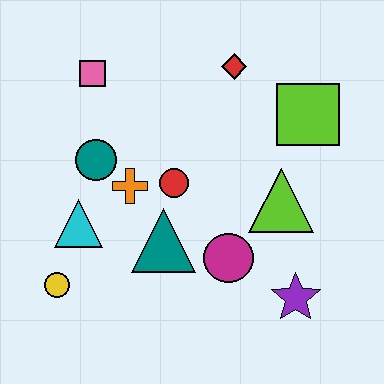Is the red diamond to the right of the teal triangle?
Yes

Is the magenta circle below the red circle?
Yes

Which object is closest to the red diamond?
The lime square is closest to the red diamond.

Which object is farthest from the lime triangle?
The yellow circle is farthest from the lime triangle.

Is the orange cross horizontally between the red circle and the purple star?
No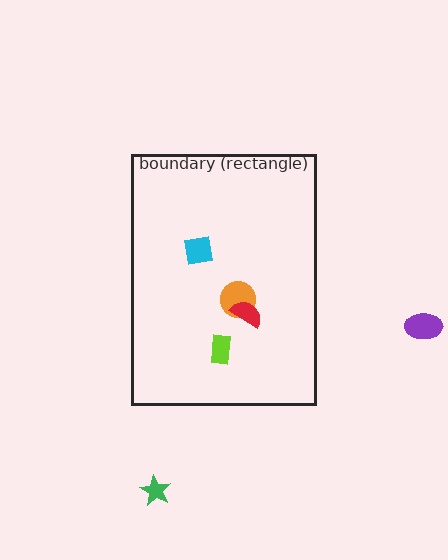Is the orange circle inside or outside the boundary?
Inside.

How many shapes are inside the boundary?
4 inside, 2 outside.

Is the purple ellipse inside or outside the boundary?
Outside.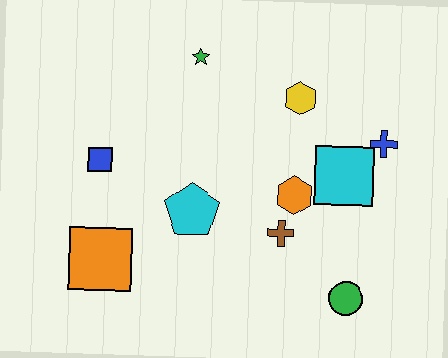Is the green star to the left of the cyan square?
Yes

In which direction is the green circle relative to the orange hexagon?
The green circle is below the orange hexagon.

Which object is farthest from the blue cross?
The orange square is farthest from the blue cross.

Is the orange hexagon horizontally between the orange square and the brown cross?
No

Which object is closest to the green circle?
The brown cross is closest to the green circle.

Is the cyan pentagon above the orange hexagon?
No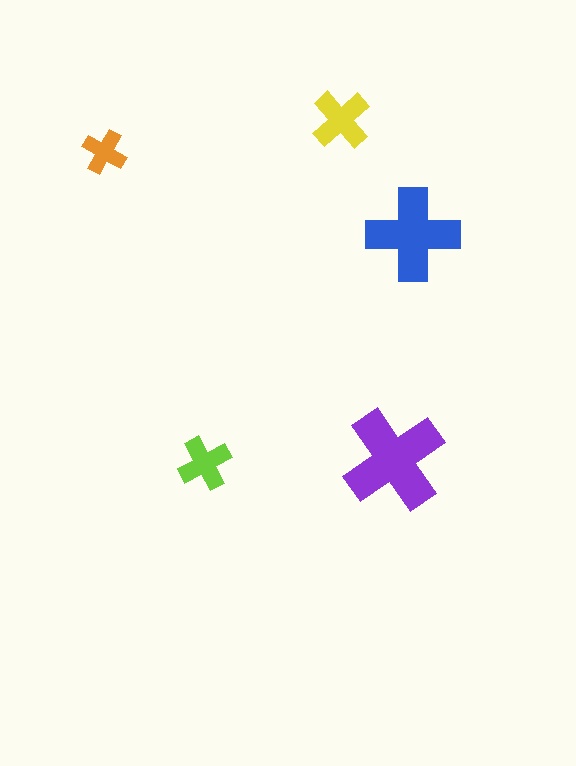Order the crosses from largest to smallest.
the purple one, the blue one, the yellow one, the lime one, the orange one.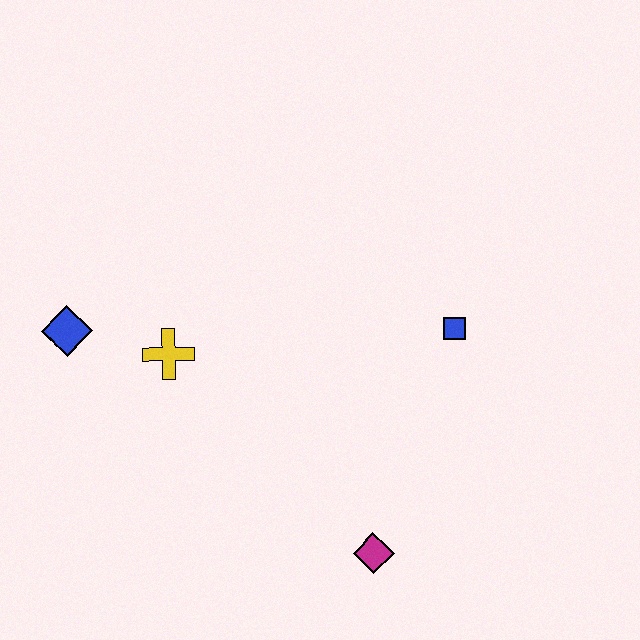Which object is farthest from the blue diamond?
The blue square is farthest from the blue diamond.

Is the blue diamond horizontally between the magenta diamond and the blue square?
No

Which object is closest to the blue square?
The magenta diamond is closest to the blue square.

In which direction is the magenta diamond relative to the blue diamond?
The magenta diamond is to the right of the blue diamond.